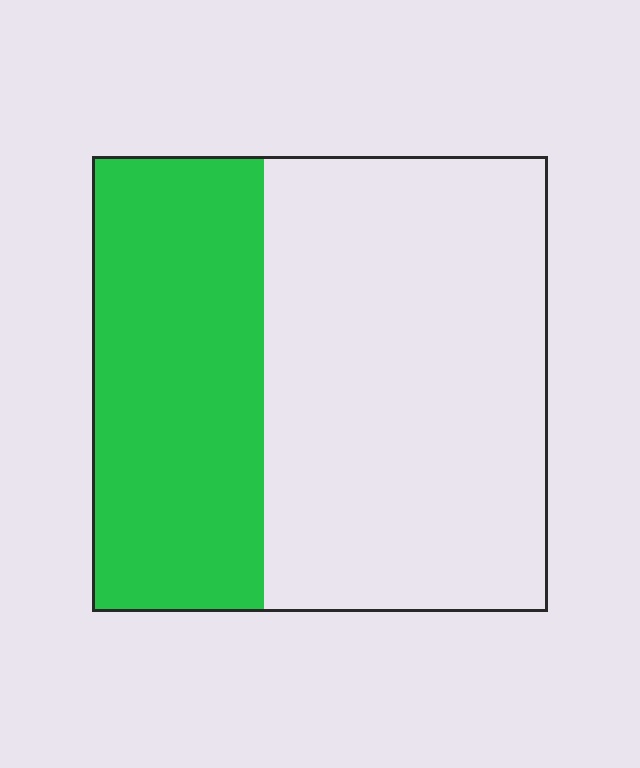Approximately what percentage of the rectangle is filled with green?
Approximately 40%.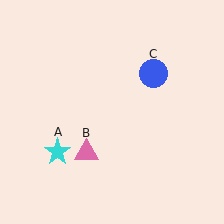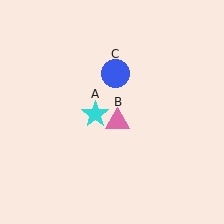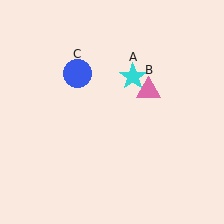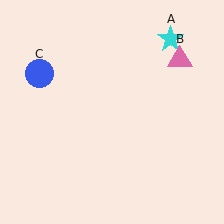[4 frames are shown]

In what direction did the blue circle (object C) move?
The blue circle (object C) moved left.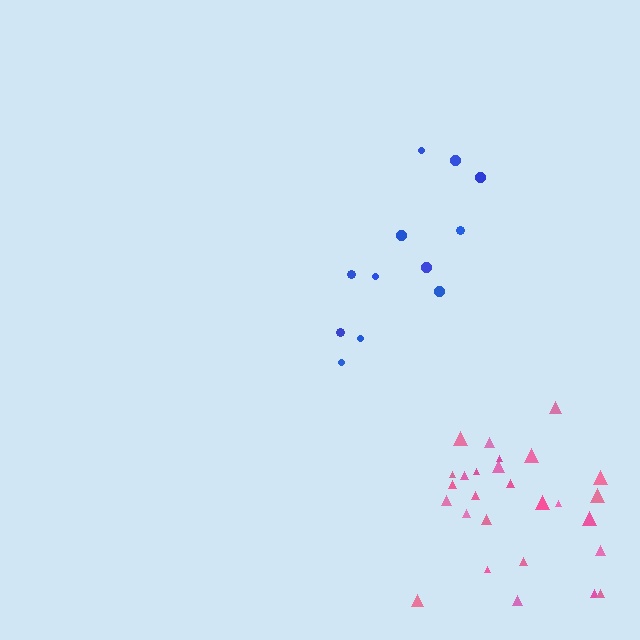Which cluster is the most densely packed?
Pink.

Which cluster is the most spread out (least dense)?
Blue.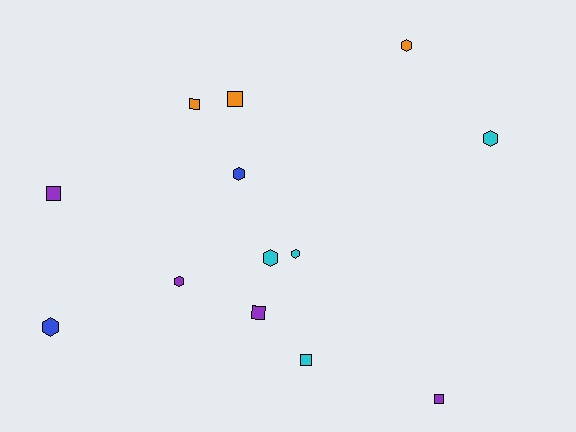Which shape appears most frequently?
Hexagon, with 7 objects.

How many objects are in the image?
There are 13 objects.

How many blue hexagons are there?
There are 2 blue hexagons.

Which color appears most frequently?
Purple, with 4 objects.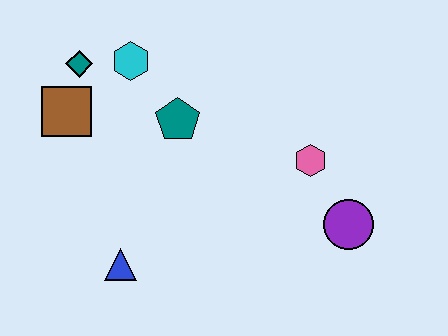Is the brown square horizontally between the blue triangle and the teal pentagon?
No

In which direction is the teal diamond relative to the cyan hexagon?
The teal diamond is to the left of the cyan hexagon.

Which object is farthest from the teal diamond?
The purple circle is farthest from the teal diamond.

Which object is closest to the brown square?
The teal diamond is closest to the brown square.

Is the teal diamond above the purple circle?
Yes